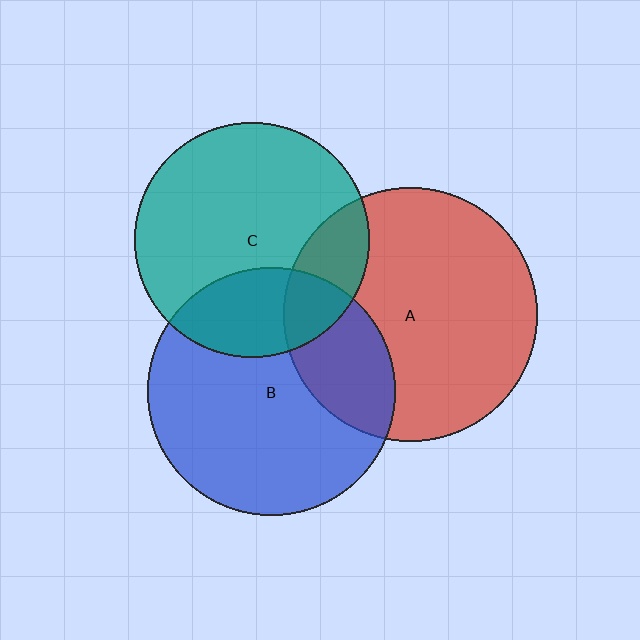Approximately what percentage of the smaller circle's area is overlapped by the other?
Approximately 25%.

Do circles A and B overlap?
Yes.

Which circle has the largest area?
Circle A (red).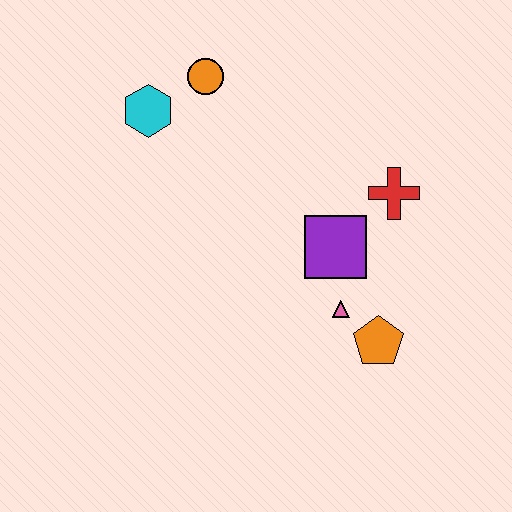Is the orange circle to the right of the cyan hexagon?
Yes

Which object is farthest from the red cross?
The cyan hexagon is farthest from the red cross.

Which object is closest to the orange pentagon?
The pink triangle is closest to the orange pentagon.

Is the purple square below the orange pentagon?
No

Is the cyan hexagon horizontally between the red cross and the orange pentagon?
No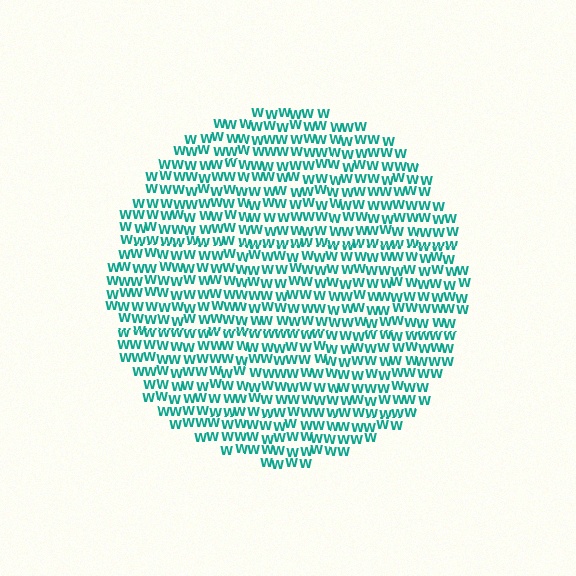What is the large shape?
The large shape is a circle.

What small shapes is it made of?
It is made of small letter W's.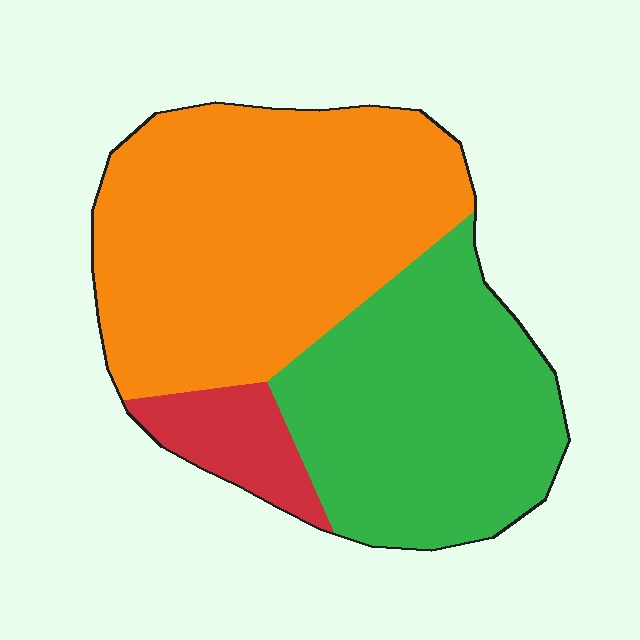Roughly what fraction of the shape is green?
Green covers around 40% of the shape.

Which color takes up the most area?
Orange, at roughly 50%.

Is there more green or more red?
Green.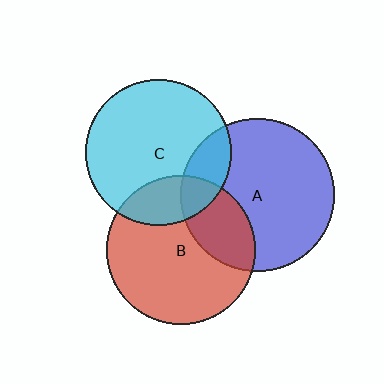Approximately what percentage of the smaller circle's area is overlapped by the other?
Approximately 20%.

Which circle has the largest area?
Circle A (blue).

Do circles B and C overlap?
Yes.